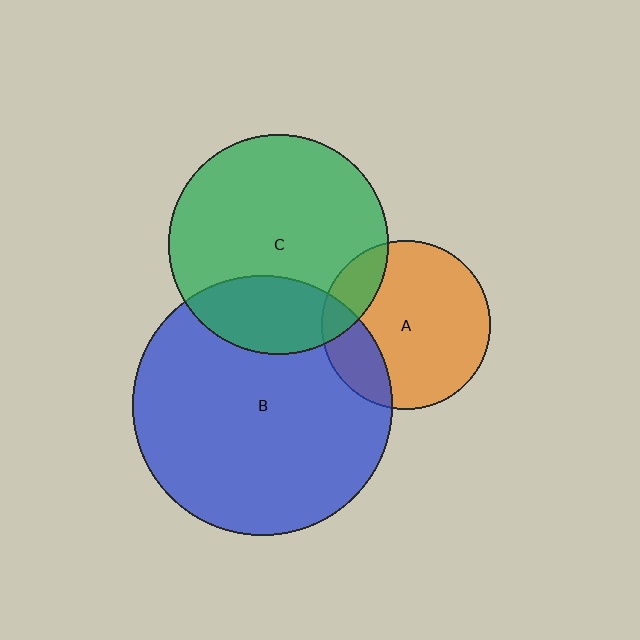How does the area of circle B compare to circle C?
Approximately 1.4 times.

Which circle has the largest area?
Circle B (blue).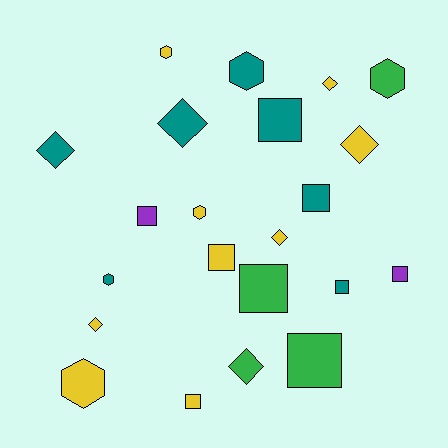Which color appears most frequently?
Yellow, with 9 objects.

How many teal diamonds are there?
There are 2 teal diamonds.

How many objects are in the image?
There are 22 objects.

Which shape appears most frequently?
Square, with 9 objects.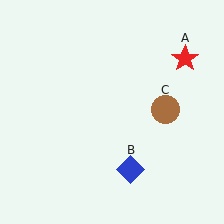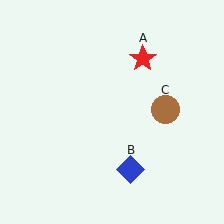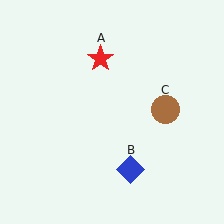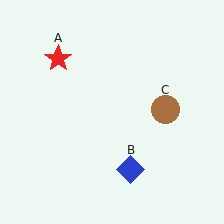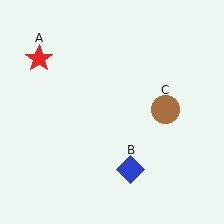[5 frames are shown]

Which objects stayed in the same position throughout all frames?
Blue diamond (object B) and brown circle (object C) remained stationary.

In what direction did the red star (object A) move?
The red star (object A) moved left.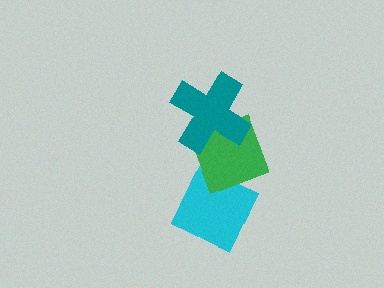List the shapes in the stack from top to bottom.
From top to bottom: the teal cross, the green diamond, the cyan diamond.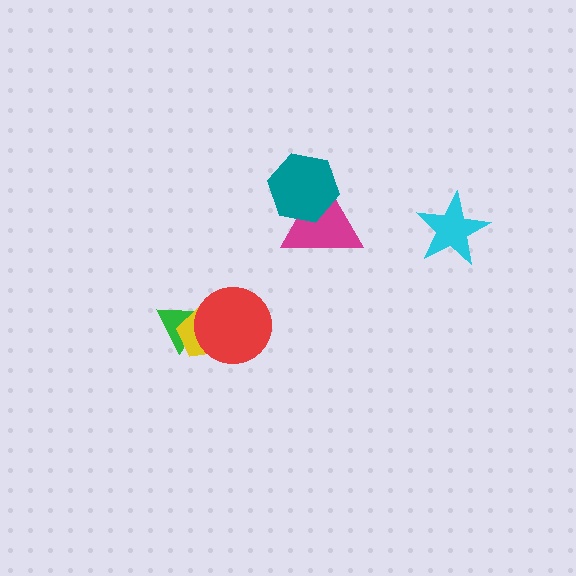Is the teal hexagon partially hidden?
No, no other shape covers it.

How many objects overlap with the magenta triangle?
1 object overlaps with the magenta triangle.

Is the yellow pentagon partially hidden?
Yes, it is partially covered by another shape.